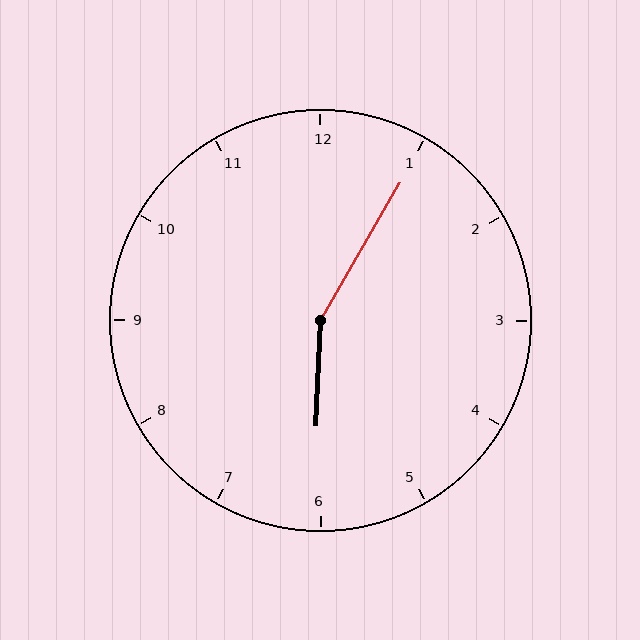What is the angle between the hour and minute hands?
Approximately 152 degrees.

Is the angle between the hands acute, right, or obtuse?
It is obtuse.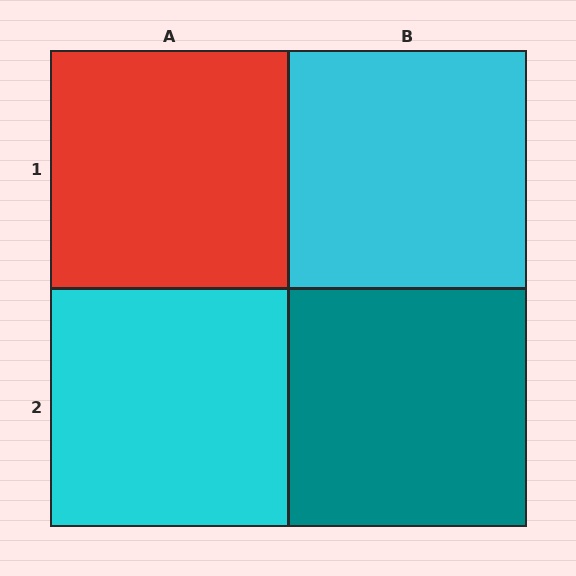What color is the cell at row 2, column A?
Cyan.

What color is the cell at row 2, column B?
Teal.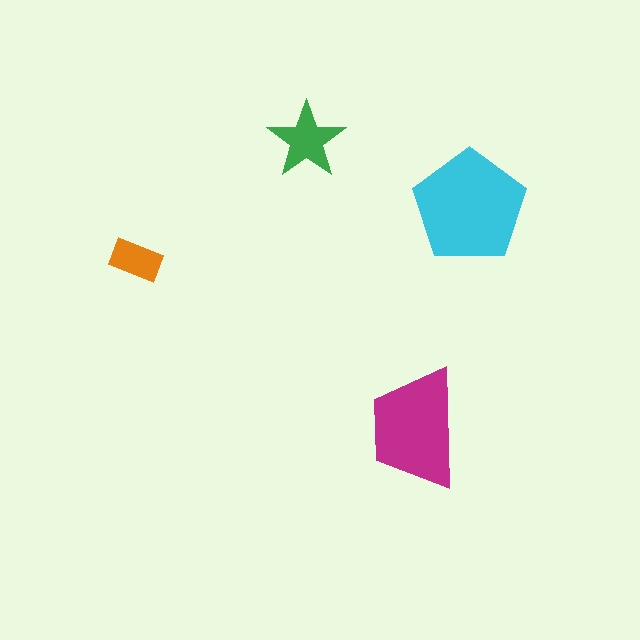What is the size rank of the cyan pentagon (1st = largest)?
1st.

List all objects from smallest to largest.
The orange rectangle, the green star, the magenta trapezoid, the cyan pentagon.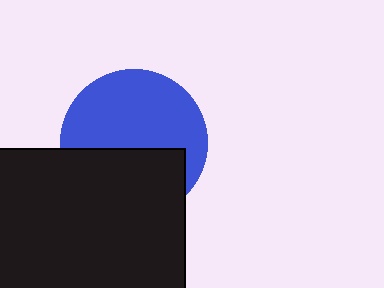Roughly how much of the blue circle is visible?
About half of it is visible (roughly 58%).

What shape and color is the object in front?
The object in front is a black square.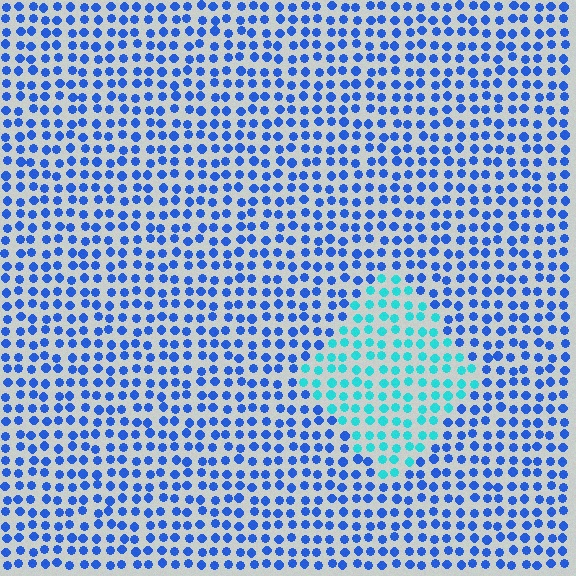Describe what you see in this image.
The image is filled with small blue elements in a uniform arrangement. A diamond-shaped region is visible where the elements are tinted to a slightly different hue, forming a subtle color boundary.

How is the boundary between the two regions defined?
The boundary is defined purely by a slight shift in hue (about 43 degrees). Spacing, size, and orientation are identical on both sides.